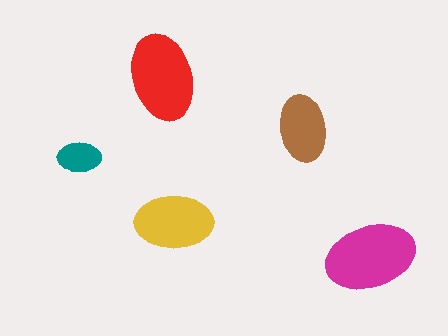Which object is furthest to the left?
The teal ellipse is leftmost.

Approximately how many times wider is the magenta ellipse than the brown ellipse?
About 1.5 times wider.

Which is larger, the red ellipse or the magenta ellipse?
The magenta one.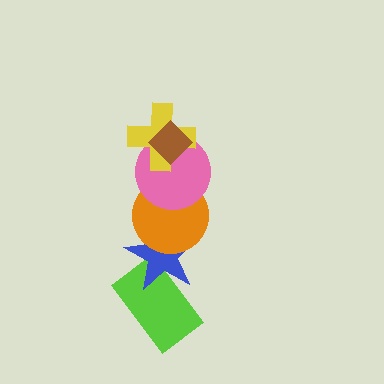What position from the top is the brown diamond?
The brown diamond is 1st from the top.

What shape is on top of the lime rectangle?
The blue star is on top of the lime rectangle.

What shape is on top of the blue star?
The orange circle is on top of the blue star.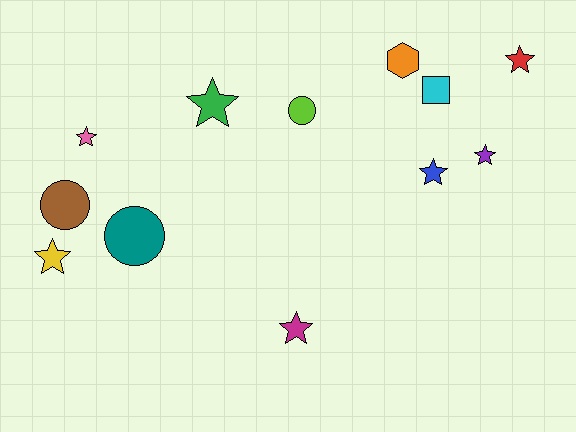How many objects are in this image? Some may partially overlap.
There are 12 objects.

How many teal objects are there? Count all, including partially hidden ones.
There is 1 teal object.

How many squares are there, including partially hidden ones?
There is 1 square.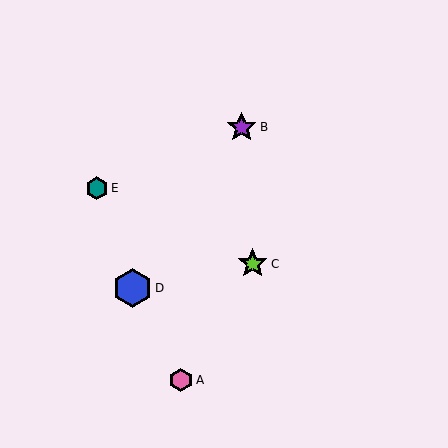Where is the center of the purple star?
The center of the purple star is at (242, 127).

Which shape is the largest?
The blue hexagon (labeled D) is the largest.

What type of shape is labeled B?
Shape B is a purple star.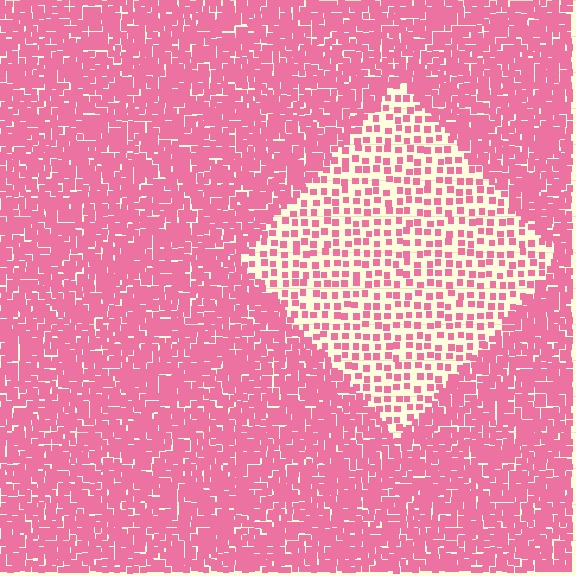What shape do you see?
I see a diamond.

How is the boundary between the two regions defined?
The boundary is defined by a change in element density (approximately 2.6x ratio). All elements are the same color, size, and shape.